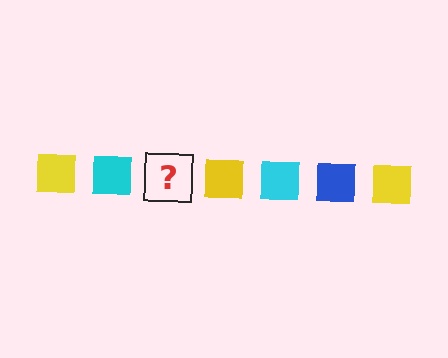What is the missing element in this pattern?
The missing element is a blue square.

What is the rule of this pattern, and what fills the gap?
The rule is that the pattern cycles through yellow, cyan, blue squares. The gap should be filled with a blue square.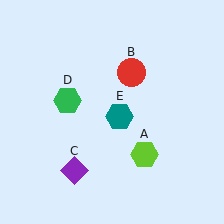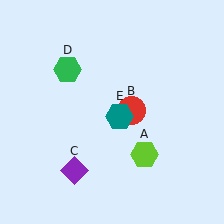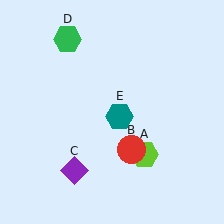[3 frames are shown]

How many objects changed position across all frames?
2 objects changed position: red circle (object B), green hexagon (object D).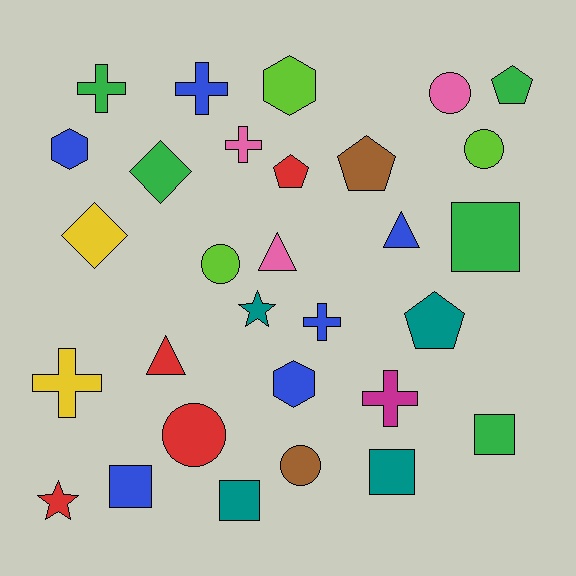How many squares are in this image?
There are 5 squares.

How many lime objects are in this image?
There are 3 lime objects.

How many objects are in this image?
There are 30 objects.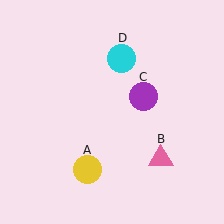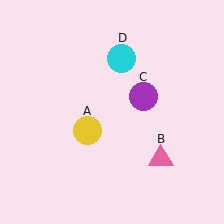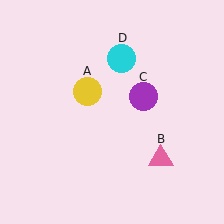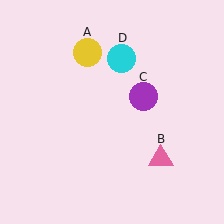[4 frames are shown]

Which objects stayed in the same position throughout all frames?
Pink triangle (object B) and purple circle (object C) and cyan circle (object D) remained stationary.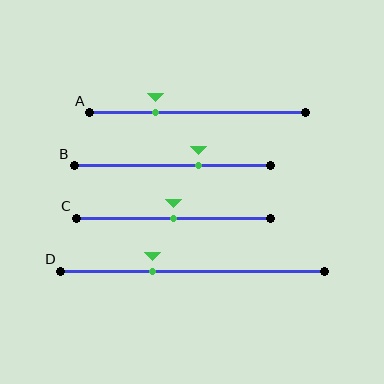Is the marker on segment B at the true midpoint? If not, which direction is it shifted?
No, the marker on segment B is shifted to the right by about 13% of the segment length.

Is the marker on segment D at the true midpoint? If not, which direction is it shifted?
No, the marker on segment D is shifted to the left by about 15% of the segment length.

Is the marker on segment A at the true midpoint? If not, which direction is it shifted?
No, the marker on segment A is shifted to the left by about 20% of the segment length.